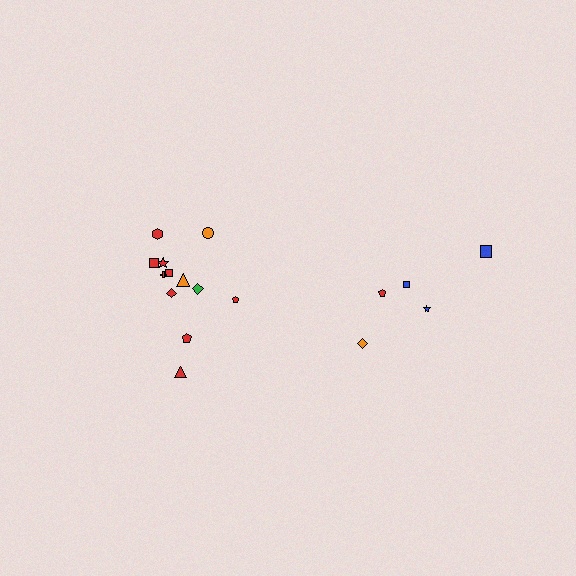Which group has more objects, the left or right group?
The left group.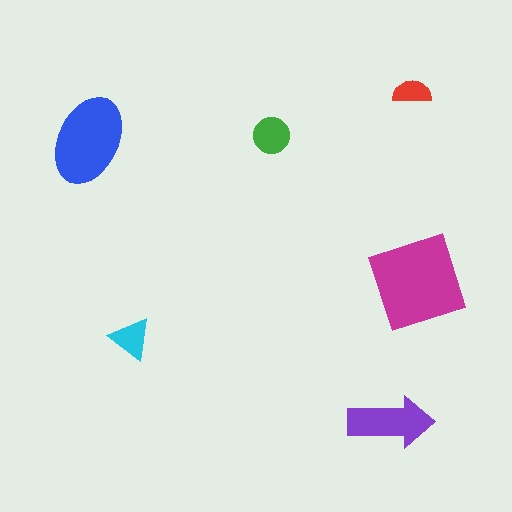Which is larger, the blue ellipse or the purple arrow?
The blue ellipse.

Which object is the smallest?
The red semicircle.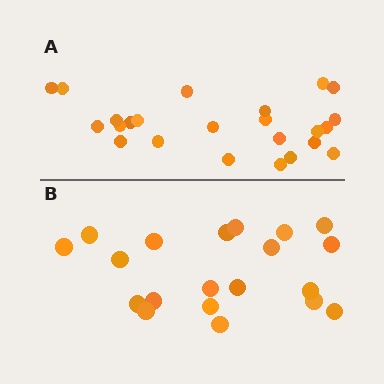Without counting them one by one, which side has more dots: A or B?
Region A (the top region) has more dots.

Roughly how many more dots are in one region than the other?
Region A has about 4 more dots than region B.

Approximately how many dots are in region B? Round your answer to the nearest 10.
About 20 dots.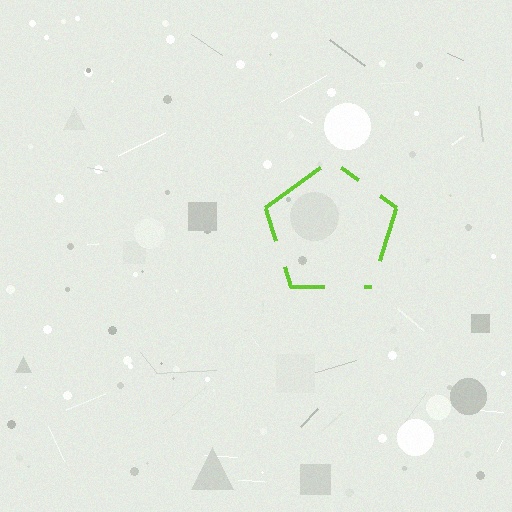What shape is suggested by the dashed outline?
The dashed outline suggests a pentagon.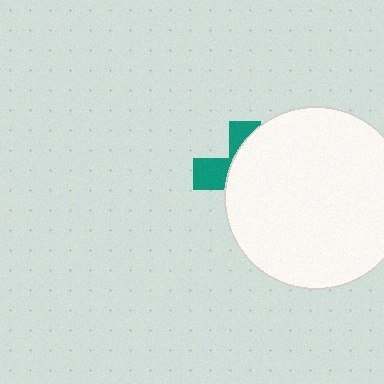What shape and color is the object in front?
The object in front is a white circle.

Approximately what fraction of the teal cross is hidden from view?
Roughly 70% of the teal cross is hidden behind the white circle.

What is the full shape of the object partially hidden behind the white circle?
The partially hidden object is a teal cross.